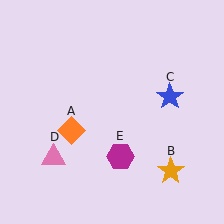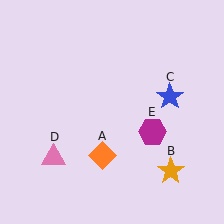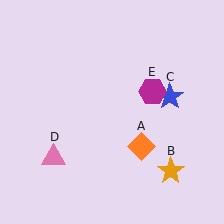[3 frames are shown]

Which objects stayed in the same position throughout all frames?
Orange star (object B) and blue star (object C) and pink triangle (object D) remained stationary.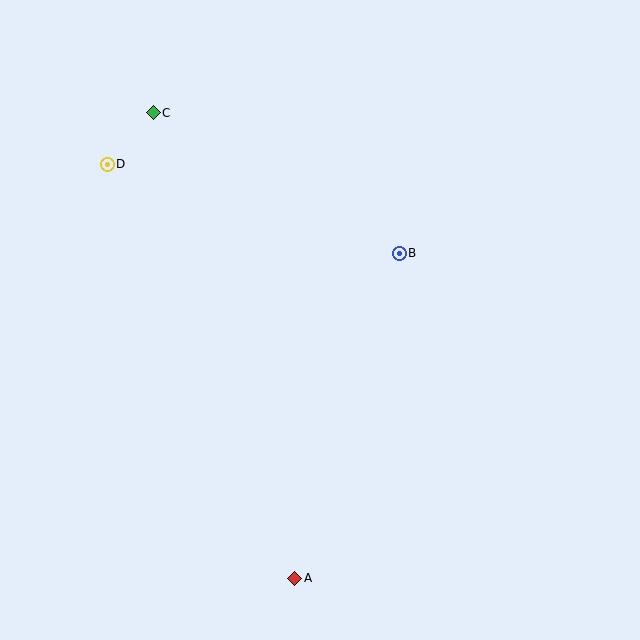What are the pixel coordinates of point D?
Point D is at (107, 164).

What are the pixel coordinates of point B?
Point B is at (399, 253).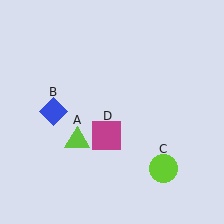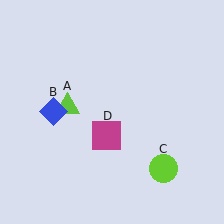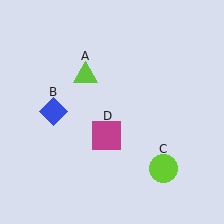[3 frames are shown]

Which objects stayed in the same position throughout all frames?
Blue diamond (object B) and lime circle (object C) and magenta square (object D) remained stationary.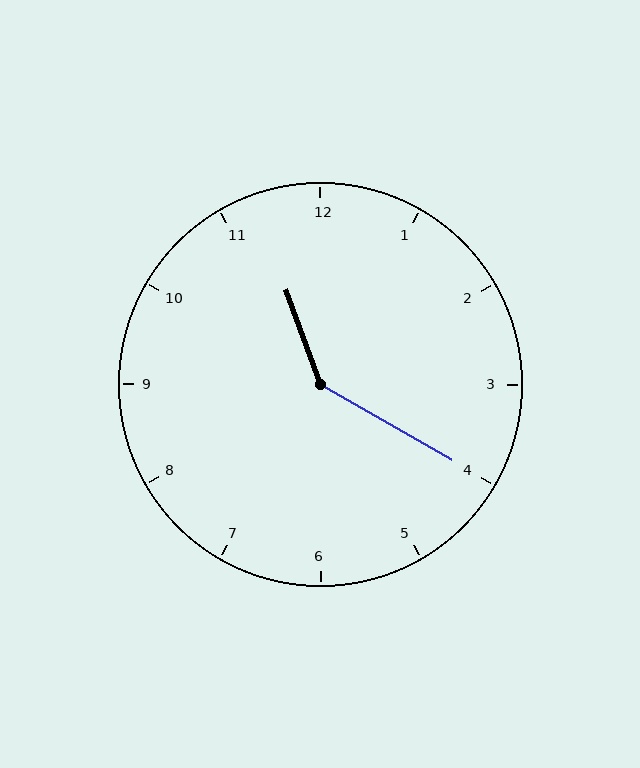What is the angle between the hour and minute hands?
Approximately 140 degrees.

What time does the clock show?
11:20.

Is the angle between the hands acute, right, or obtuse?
It is obtuse.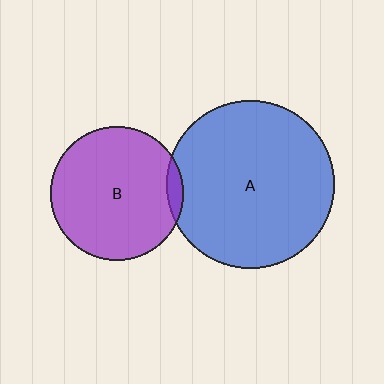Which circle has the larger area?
Circle A (blue).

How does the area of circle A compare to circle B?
Approximately 1.6 times.